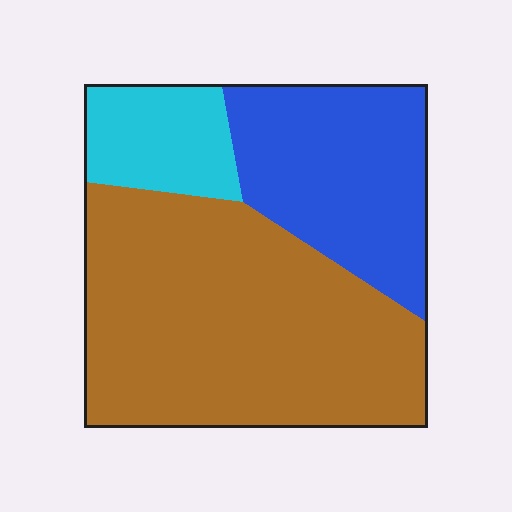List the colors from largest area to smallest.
From largest to smallest: brown, blue, cyan.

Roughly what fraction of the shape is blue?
Blue takes up about one quarter (1/4) of the shape.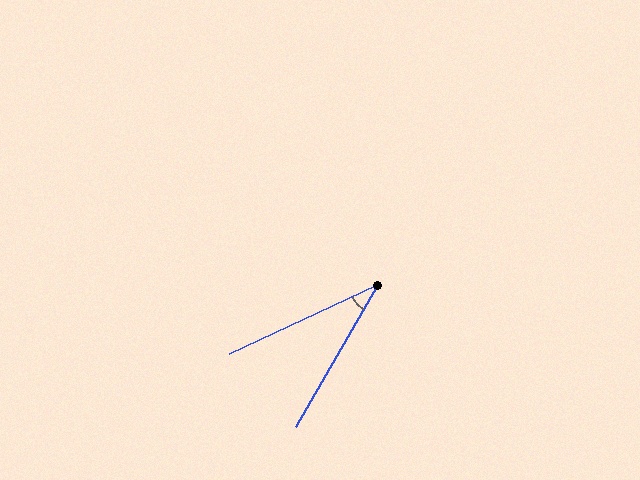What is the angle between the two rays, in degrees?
Approximately 35 degrees.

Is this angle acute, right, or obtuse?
It is acute.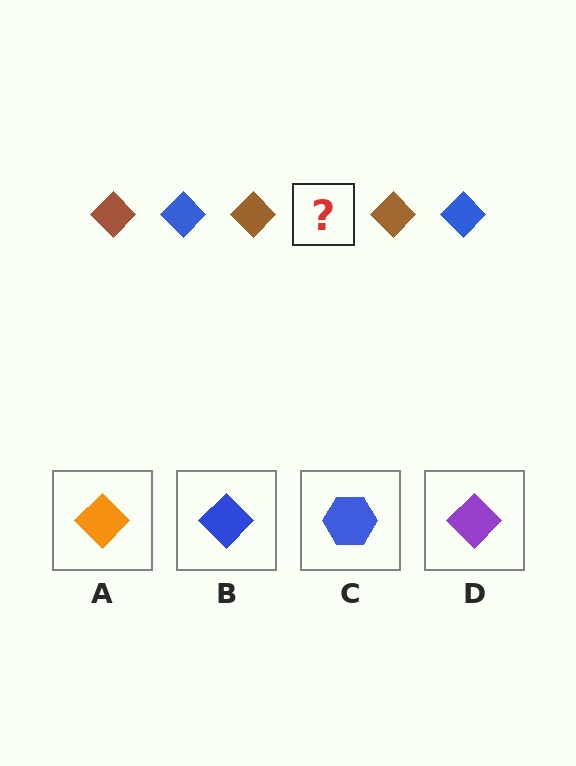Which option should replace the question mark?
Option B.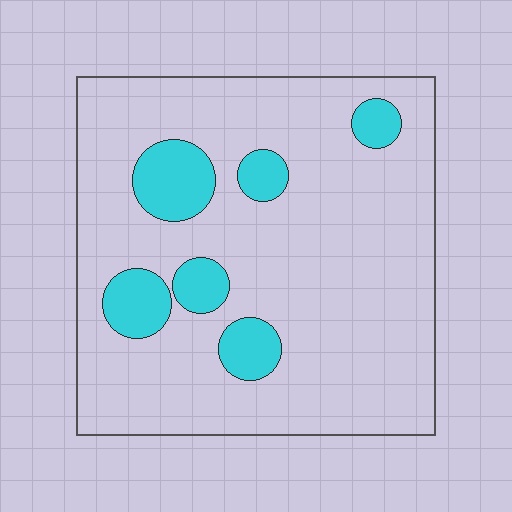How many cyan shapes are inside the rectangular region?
6.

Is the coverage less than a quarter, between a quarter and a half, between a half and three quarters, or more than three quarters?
Less than a quarter.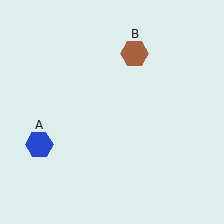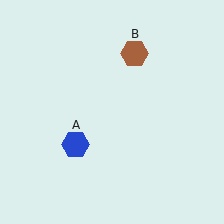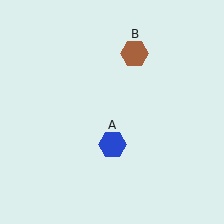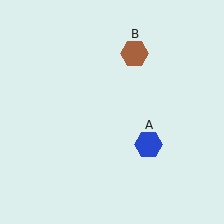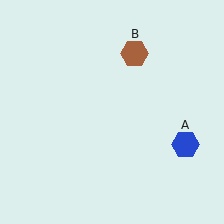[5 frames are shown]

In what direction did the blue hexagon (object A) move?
The blue hexagon (object A) moved right.